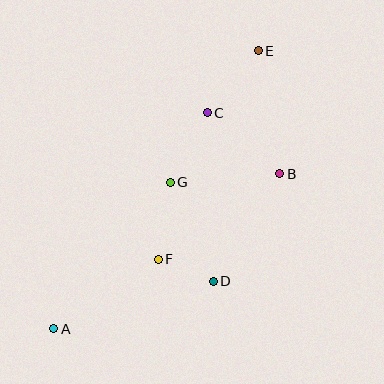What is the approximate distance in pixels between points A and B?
The distance between A and B is approximately 274 pixels.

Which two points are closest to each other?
Points D and F are closest to each other.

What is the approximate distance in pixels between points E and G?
The distance between E and G is approximately 158 pixels.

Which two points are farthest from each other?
Points A and E are farthest from each other.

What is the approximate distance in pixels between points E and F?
The distance between E and F is approximately 231 pixels.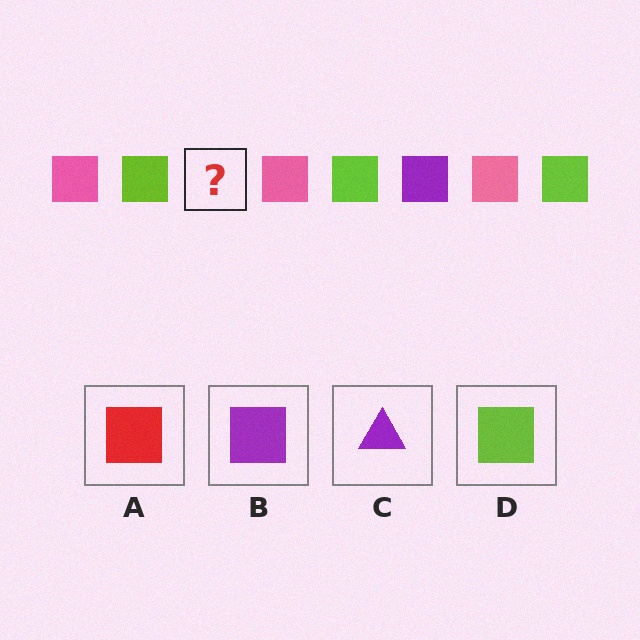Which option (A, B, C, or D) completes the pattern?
B.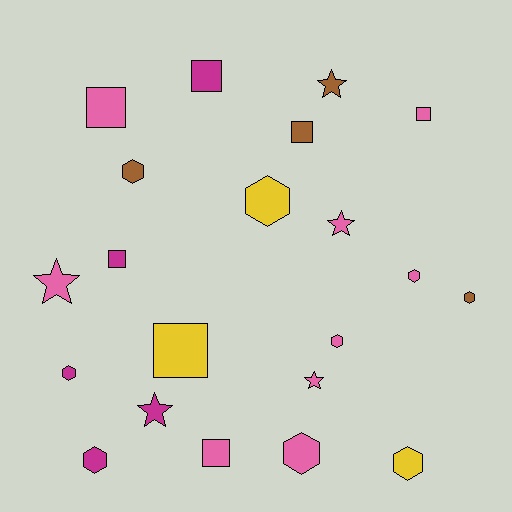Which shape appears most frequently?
Hexagon, with 9 objects.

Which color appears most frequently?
Pink, with 9 objects.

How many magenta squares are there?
There are 2 magenta squares.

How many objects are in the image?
There are 21 objects.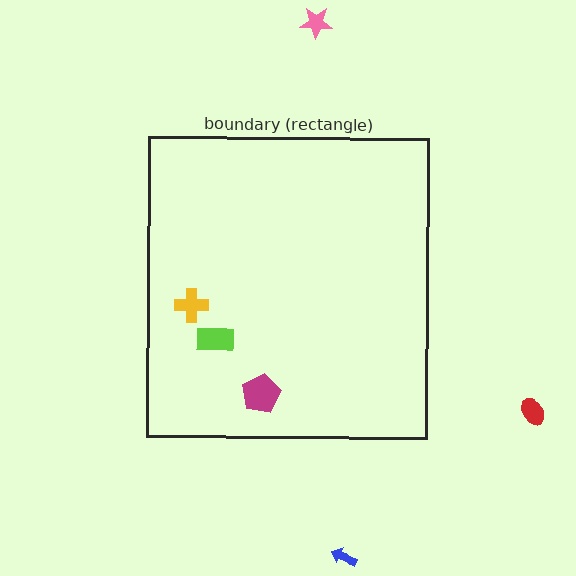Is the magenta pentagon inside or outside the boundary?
Inside.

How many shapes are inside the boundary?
3 inside, 3 outside.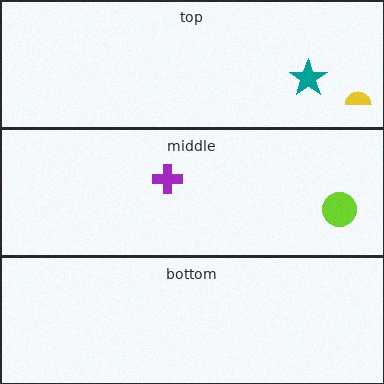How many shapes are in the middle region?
2.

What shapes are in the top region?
The teal star, the yellow semicircle.